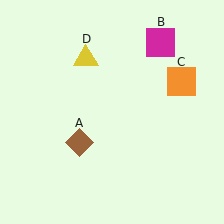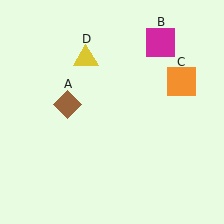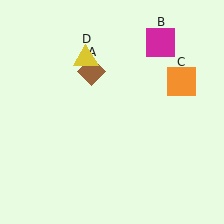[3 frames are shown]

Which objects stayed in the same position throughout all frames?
Magenta square (object B) and orange square (object C) and yellow triangle (object D) remained stationary.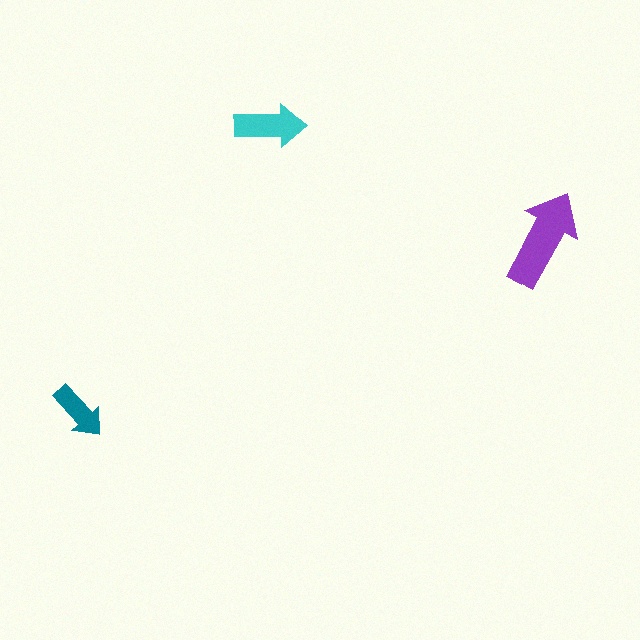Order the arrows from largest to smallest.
the purple one, the cyan one, the teal one.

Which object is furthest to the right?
The purple arrow is rightmost.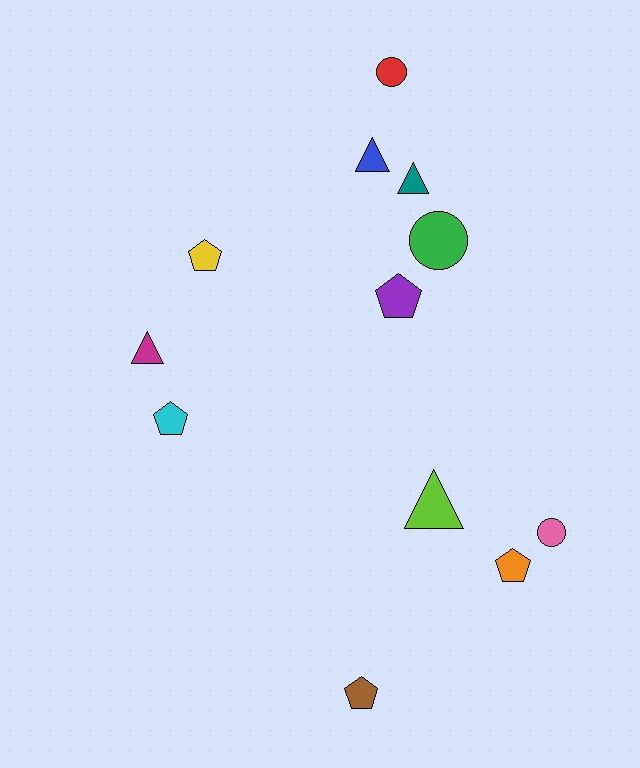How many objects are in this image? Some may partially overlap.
There are 12 objects.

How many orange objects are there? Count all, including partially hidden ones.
There is 1 orange object.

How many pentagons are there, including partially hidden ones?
There are 5 pentagons.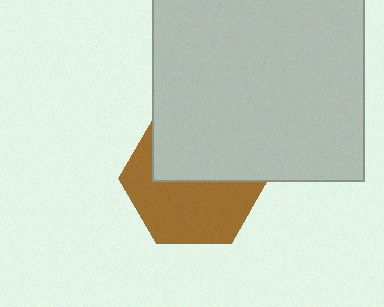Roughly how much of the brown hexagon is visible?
About half of it is visible (roughly 54%).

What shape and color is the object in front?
The object in front is a light gray square.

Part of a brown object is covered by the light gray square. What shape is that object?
It is a hexagon.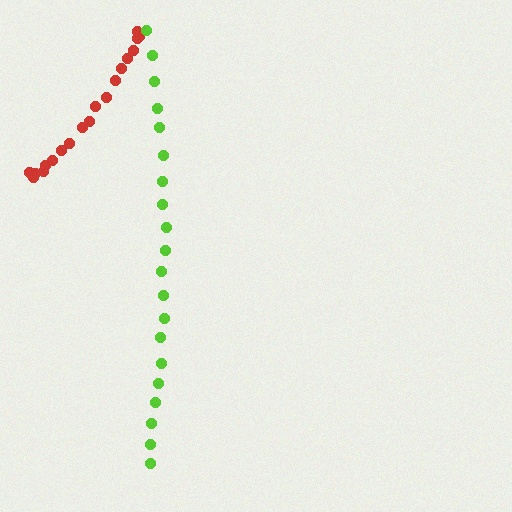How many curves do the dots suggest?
There are 2 distinct paths.